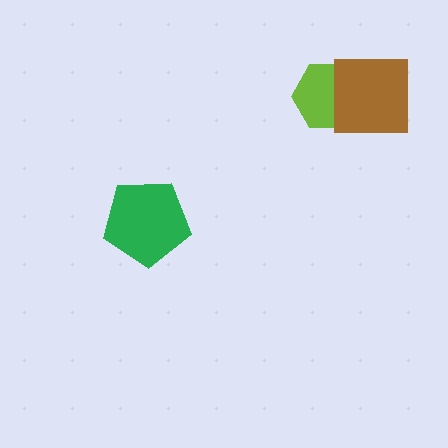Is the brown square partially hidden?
No, no other shape covers it.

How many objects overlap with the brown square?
1 object overlaps with the brown square.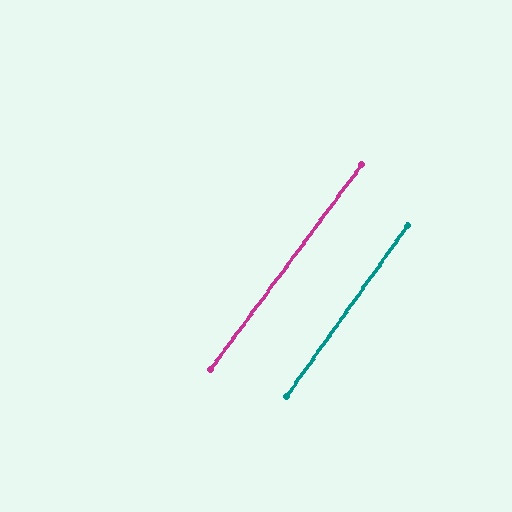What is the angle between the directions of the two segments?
Approximately 1 degree.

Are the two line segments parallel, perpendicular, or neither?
Parallel — their directions differ by only 1.0°.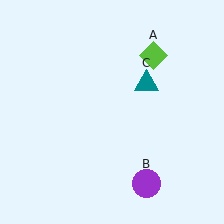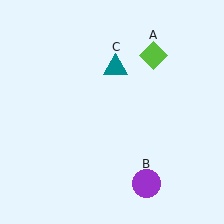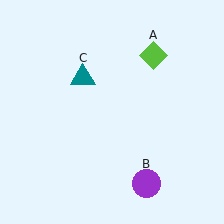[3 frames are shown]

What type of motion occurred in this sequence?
The teal triangle (object C) rotated counterclockwise around the center of the scene.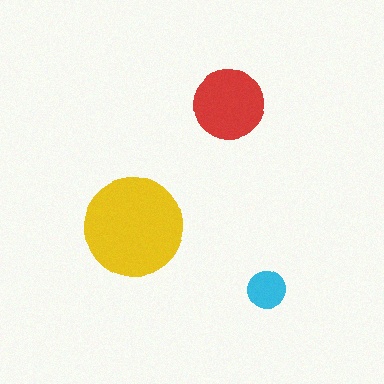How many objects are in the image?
There are 3 objects in the image.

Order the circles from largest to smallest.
the yellow one, the red one, the cyan one.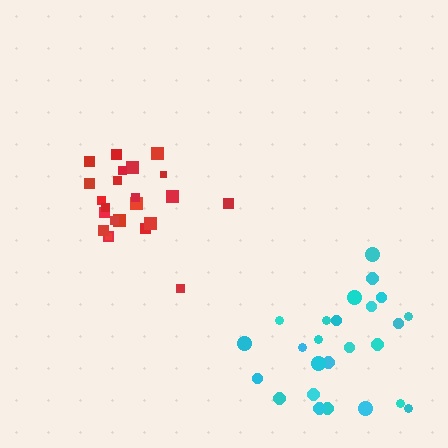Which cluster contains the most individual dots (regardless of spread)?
Cyan (25).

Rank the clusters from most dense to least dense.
red, cyan.